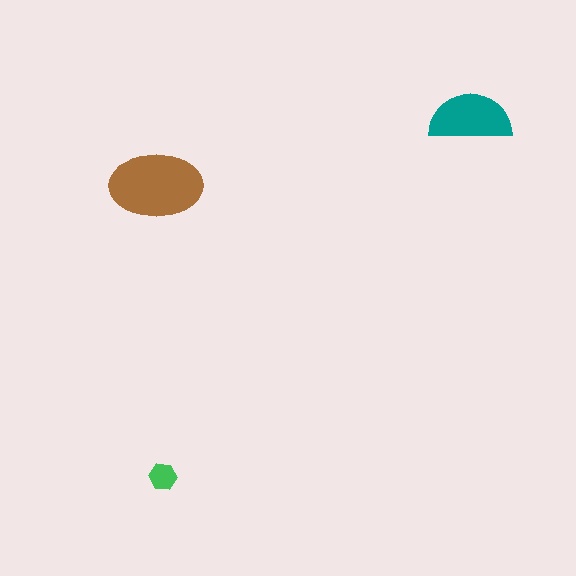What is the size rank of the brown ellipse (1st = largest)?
1st.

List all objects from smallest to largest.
The green hexagon, the teal semicircle, the brown ellipse.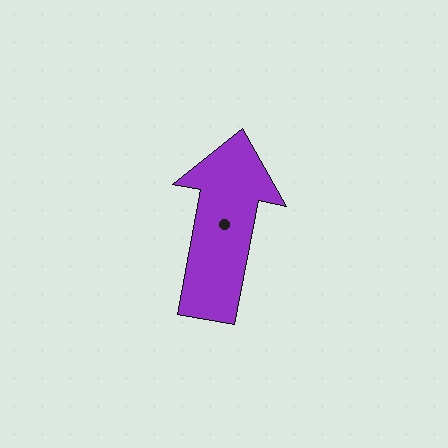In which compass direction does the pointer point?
North.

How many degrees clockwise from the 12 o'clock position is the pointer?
Approximately 11 degrees.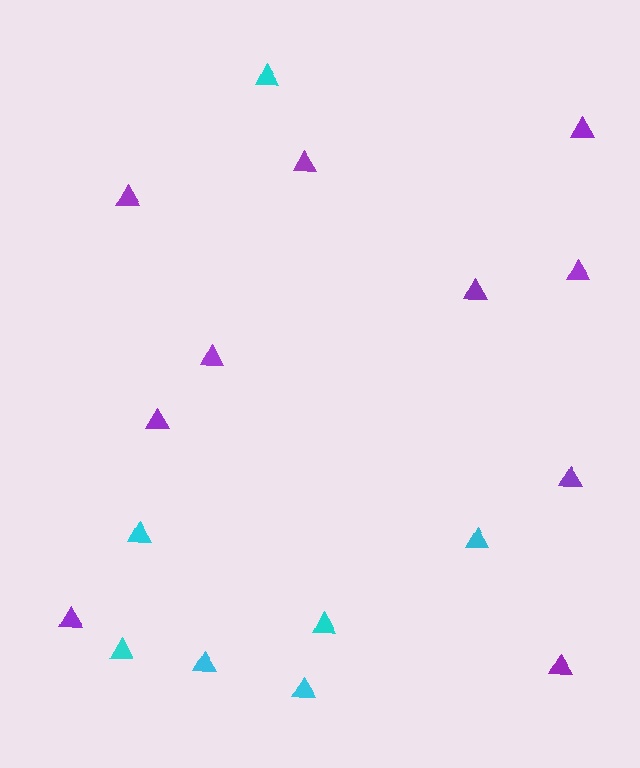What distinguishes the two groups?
There are 2 groups: one group of cyan triangles (7) and one group of purple triangles (10).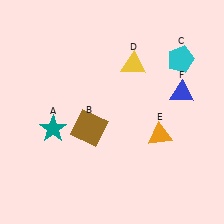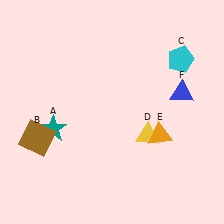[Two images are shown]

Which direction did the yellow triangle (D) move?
The yellow triangle (D) moved down.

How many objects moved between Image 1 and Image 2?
2 objects moved between the two images.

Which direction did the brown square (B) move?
The brown square (B) moved left.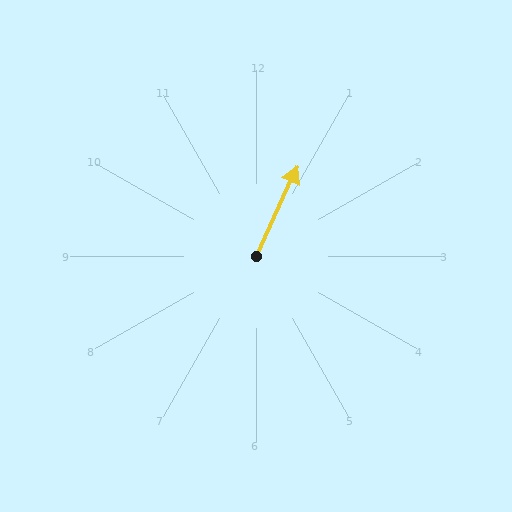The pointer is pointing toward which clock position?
Roughly 1 o'clock.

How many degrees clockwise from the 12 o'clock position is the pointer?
Approximately 25 degrees.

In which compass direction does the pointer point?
Northeast.